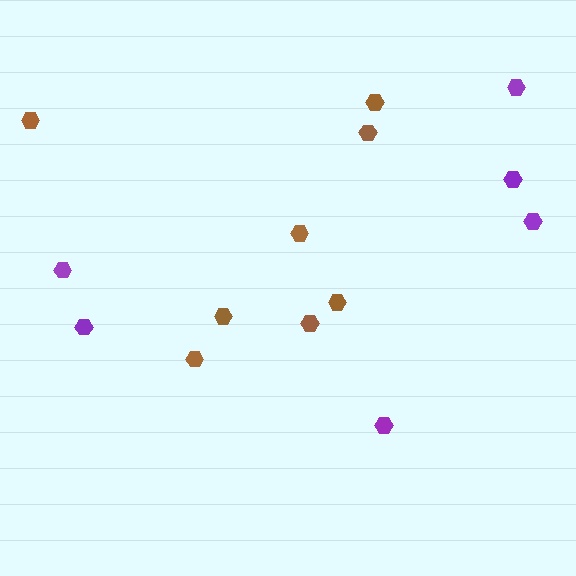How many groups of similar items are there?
There are 2 groups: one group of brown hexagons (8) and one group of purple hexagons (6).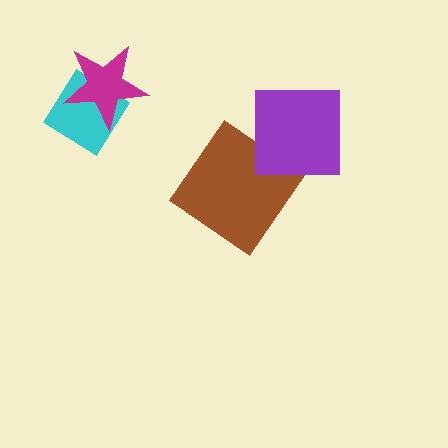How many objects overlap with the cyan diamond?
1 object overlaps with the cyan diamond.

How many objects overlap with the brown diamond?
0 objects overlap with the brown diamond.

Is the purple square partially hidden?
No, no other shape covers it.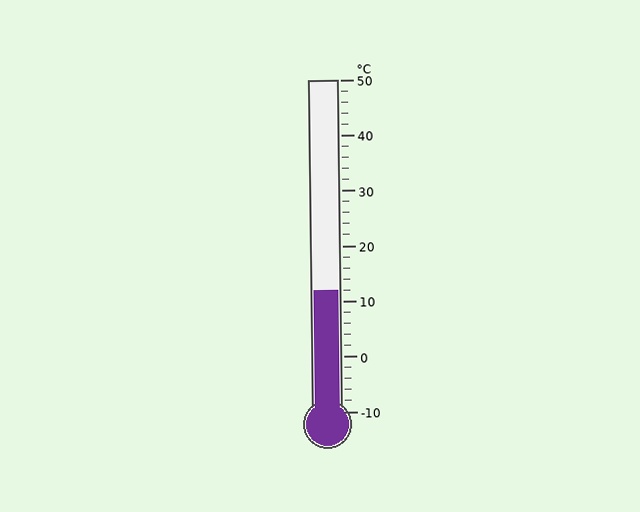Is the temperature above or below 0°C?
The temperature is above 0°C.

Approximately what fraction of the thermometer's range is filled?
The thermometer is filled to approximately 35% of its range.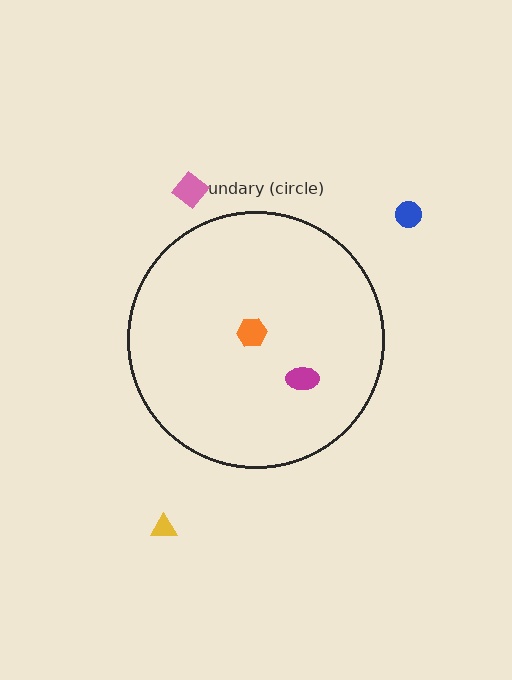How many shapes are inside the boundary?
2 inside, 3 outside.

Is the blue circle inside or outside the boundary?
Outside.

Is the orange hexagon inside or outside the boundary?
Inside.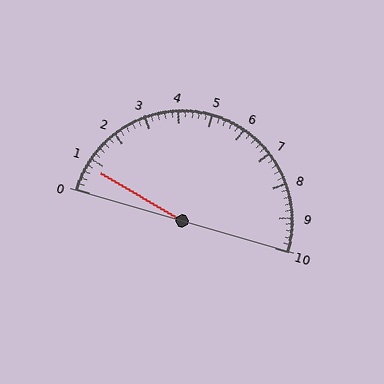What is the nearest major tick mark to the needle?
The nearest major tick mark is 1.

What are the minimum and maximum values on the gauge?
The gauge ranges from 0 to 10.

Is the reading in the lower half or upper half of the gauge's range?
The reading is in the lower half of the range (0 to 10).